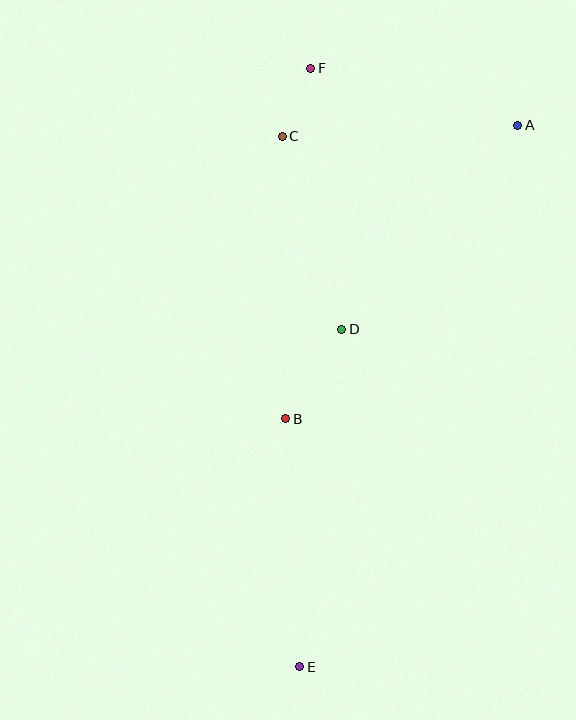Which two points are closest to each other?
Points C and F are closest to each other.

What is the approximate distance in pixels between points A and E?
The distance between A and E is approximately 584 pixels.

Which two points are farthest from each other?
Points E and F are farthest from each other.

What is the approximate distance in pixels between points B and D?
The distance between B and D is approximately 105 pixels.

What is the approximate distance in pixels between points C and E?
The distance between C and E is approximately 531 pixels.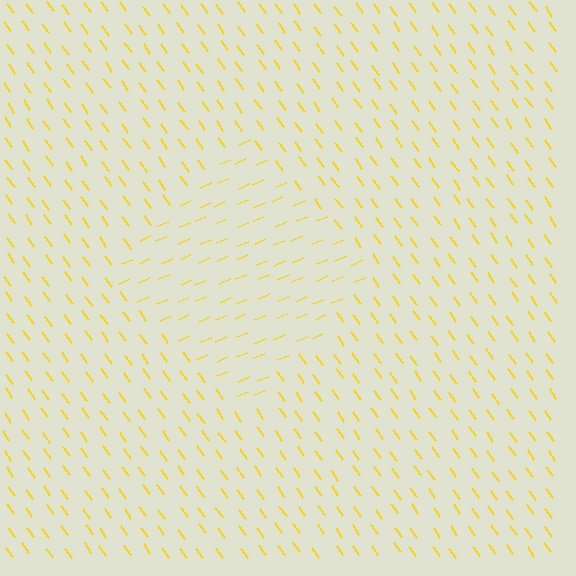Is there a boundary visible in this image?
Yes, there is a texture boundary formed by a change in line orientation.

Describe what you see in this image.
The image is filled with small yellow line segments. A diamond region in the image has lines oriented differently from the surrounding lines, creating a visible texture boundary.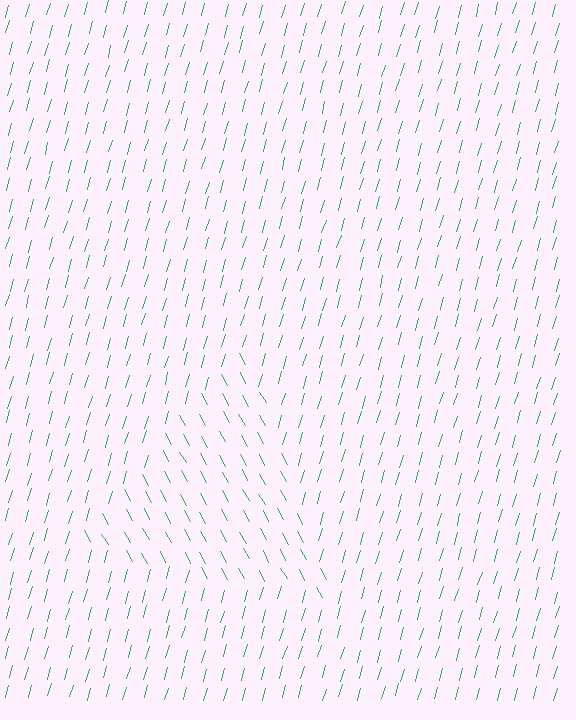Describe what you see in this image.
The image is filled with small green line segments. A triangle region in the image has lines oriented differently from the surrounding lines, creating a visible texture boundary.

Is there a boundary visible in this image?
Yes, there is a texture boundary formed by a change in line orientation.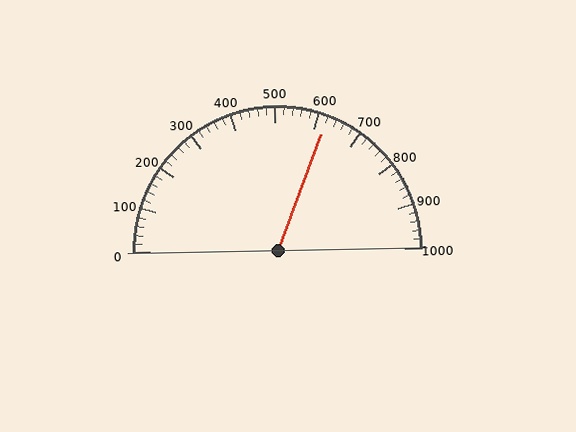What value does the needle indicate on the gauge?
The needle indicates approximately 620.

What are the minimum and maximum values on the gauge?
The gauge ranges from 0 to 1000.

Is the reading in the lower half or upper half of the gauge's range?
The reading is in the upper half of the range (0 to 1000).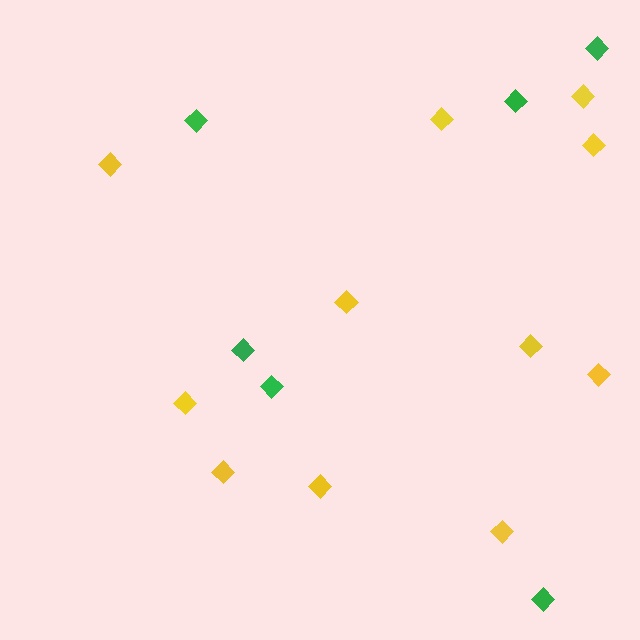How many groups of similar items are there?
There are 2 groups: one group of yellow diamonds (11) and one group of green diamonds (6).